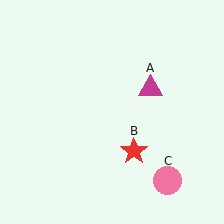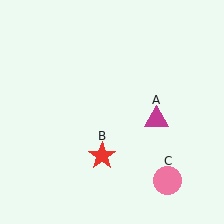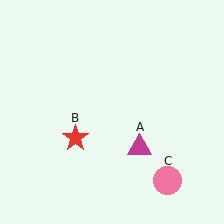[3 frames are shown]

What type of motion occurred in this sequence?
The magenta triangle (object A), red star (object B) rotated clockwise around the center of the scene.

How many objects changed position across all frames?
2 objects changed position: magenta triangle (object A), red star (object B).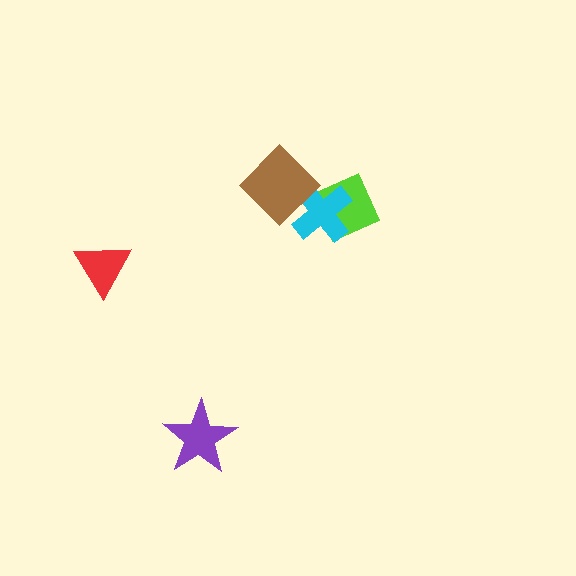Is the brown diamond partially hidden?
No, no other shape covers it.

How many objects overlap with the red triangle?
0 objects overlap with the red triangle.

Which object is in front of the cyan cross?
The brown diamond is in front of the cyan cross.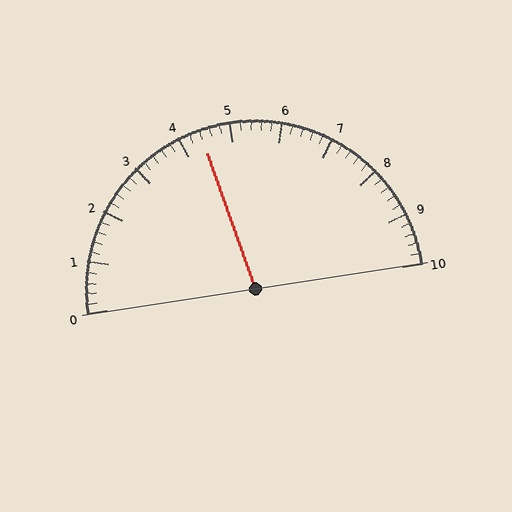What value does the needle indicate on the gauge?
The needle indicates approximately 4.4.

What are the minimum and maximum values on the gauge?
The gauge ranges from 0 to 10.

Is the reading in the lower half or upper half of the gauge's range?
The reading is in the lower half of the range (0 to 10).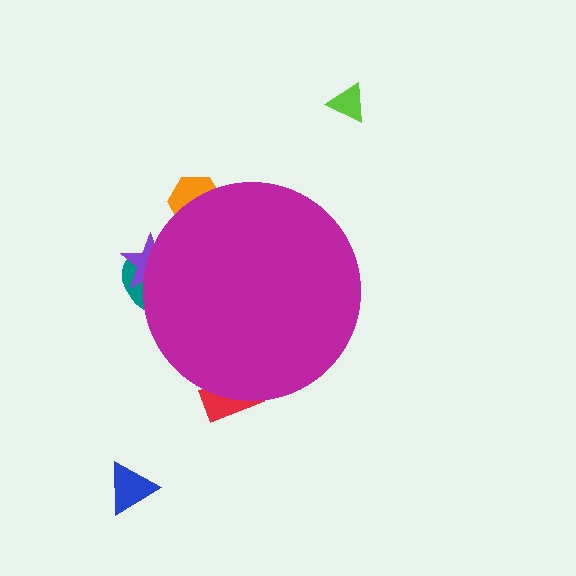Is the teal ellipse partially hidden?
Yes, the teal ellipse is partially hidden behind the magenta circle.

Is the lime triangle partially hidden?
No, the lime triangle is fully visible.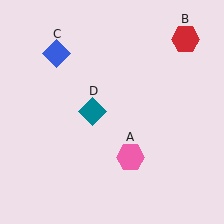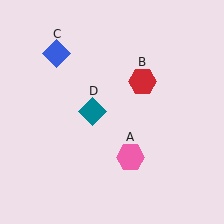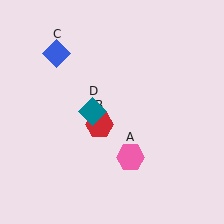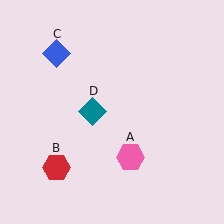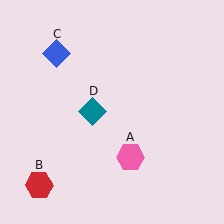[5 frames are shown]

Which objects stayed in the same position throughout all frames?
Pink hexagon (object A) and blue diamond (object C) and teal diamond (object D) remained stationary.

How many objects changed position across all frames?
1 object changed position: red hexagon (object B).